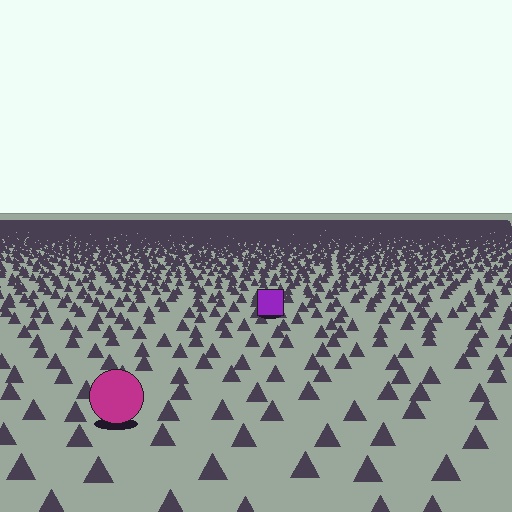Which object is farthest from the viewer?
The purple square is farthest from the viewer. It appears smaller and the ground texture around it is denser.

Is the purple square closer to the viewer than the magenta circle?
No. The magenta circle is closer — you can tell from the texture gradient: the ground texture is coarser near it.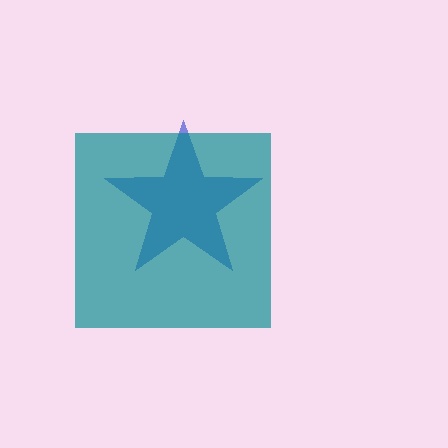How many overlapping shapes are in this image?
There are 2 overlapping shapes in the image.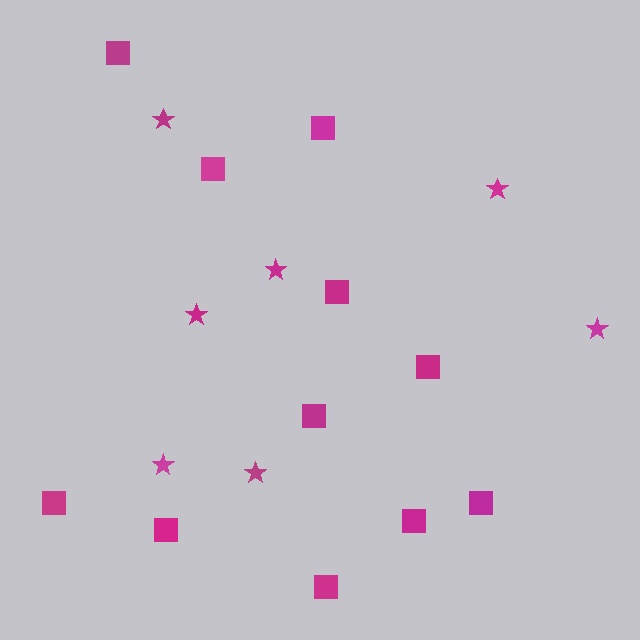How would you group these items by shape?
There are 2 groups: one group of squares (11) and one group of stars (7).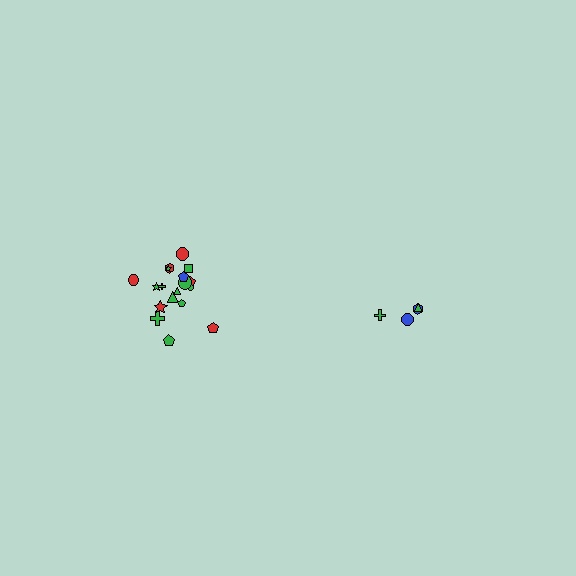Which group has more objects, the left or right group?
The left group.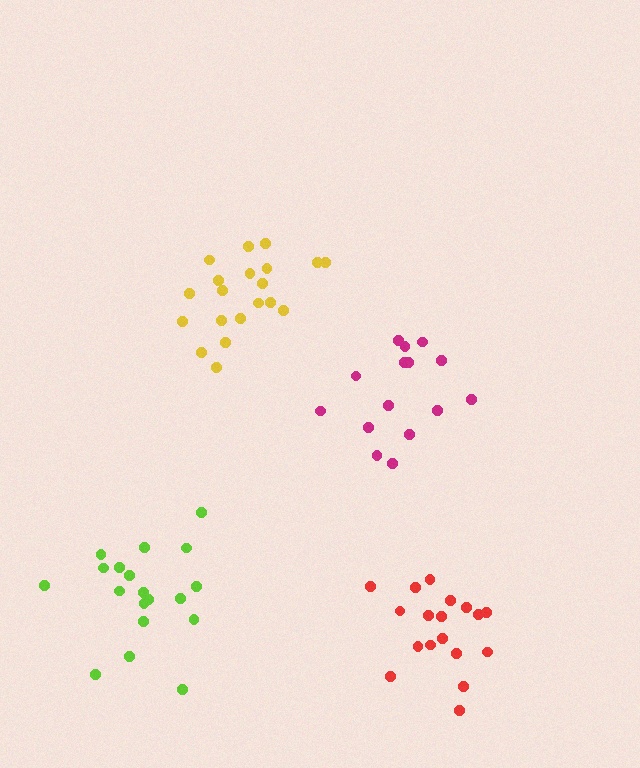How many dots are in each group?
Group 1: 15 dots, Group 2: 18 dots, Group 3: 20 dots, Group 4: 19 dots (72 total).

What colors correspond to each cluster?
The clusters are colored: magenta, red, yellow, lime.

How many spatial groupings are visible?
There are 4 spatial groupings.